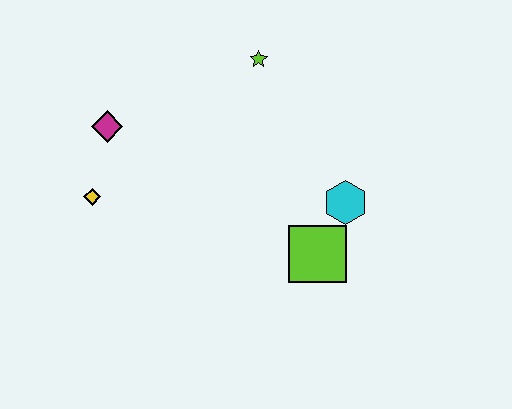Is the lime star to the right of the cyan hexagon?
No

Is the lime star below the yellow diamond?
No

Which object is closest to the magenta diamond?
The yellow diamond is closest to the magenta diamond.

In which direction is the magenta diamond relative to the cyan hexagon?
The magenta diamond is to the left of the cyan hexagon.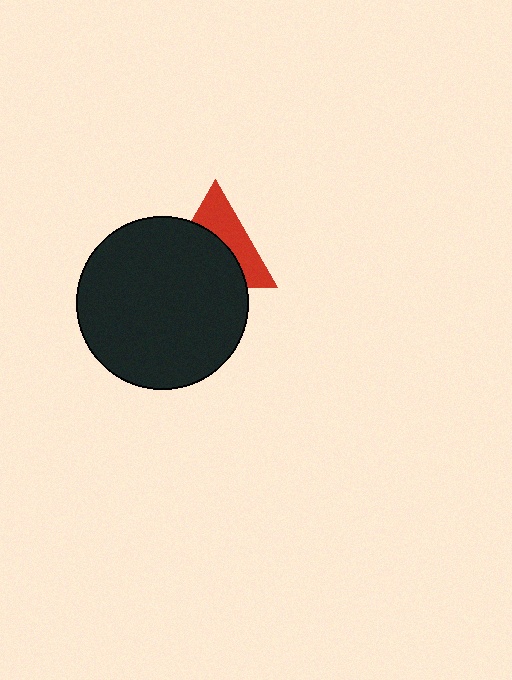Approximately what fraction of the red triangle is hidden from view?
Roughly 56% of the red triangle is hidden behind the black circle.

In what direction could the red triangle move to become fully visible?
The red triangle could move up. That would shift it out from behind the black circle entirely.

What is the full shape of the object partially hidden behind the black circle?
The partially hidden object is a red triangle.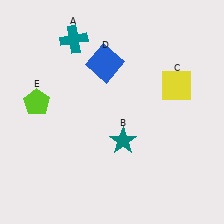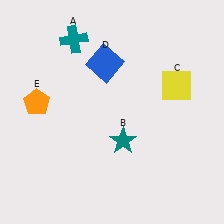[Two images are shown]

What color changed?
The pentagon (E) changed from lime in Image 1 to orange in Image 2.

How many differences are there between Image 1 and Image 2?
There is 1 difference between the two images.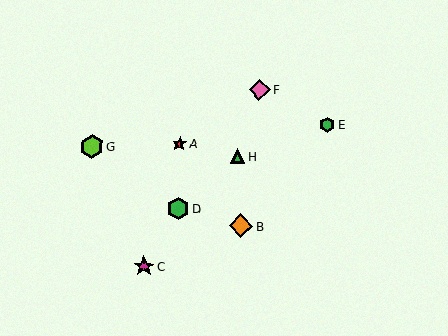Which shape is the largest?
The orange diamond (labeled B) is the largest.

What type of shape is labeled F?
Shape F is a pink diamond.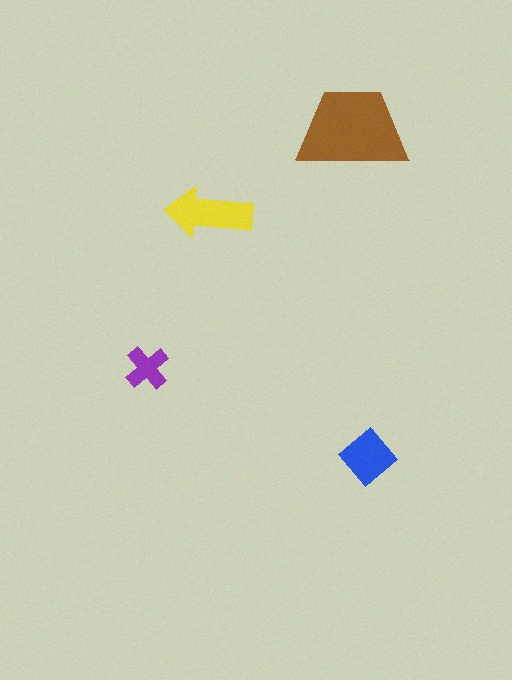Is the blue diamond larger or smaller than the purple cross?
Larger.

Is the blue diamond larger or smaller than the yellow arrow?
Smaller.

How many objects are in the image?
There are 4 objects in the image.